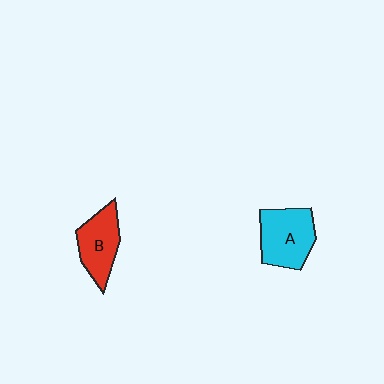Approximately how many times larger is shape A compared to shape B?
Approximately 1.2 times.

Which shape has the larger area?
Shape A (cyan).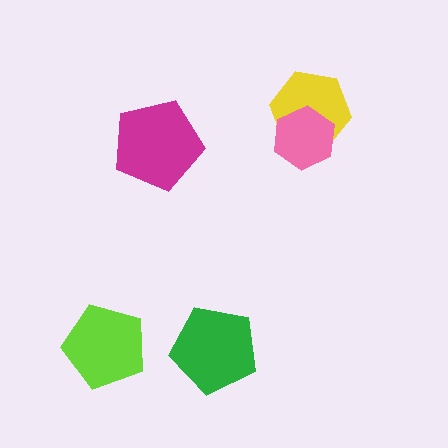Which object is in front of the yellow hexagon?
The pink hexagon is in front of the yellow hexagon.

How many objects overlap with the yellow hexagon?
1 object overlaps with the yellow hexagon.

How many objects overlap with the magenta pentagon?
0 objects overlap with the magenta pentagon.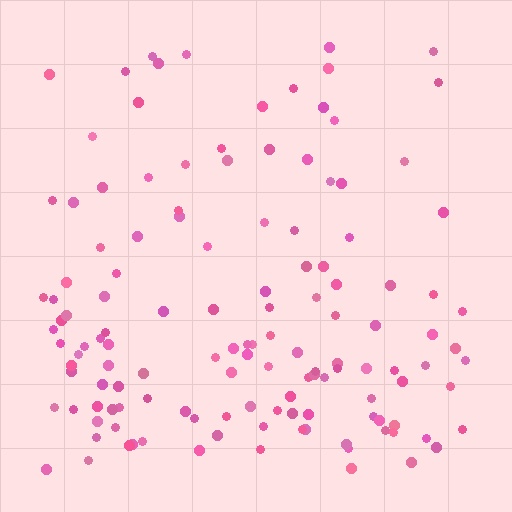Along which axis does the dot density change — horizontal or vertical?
Vertical.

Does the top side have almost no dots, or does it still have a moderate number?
Still a moderate number, just noticeably fewer than the bottom.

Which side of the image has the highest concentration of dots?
The bottom.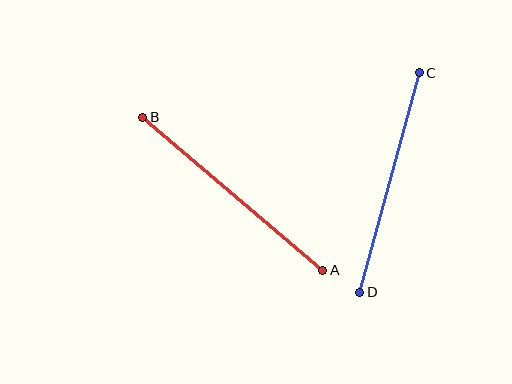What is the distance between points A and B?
The distance is approximately 236 pixels.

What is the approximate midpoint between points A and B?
The midpoint is at approximately (233, 194) pixels.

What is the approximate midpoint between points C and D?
The midpoint is at approximately (389, 183) pixels.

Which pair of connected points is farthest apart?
Points A and B are farthest apart.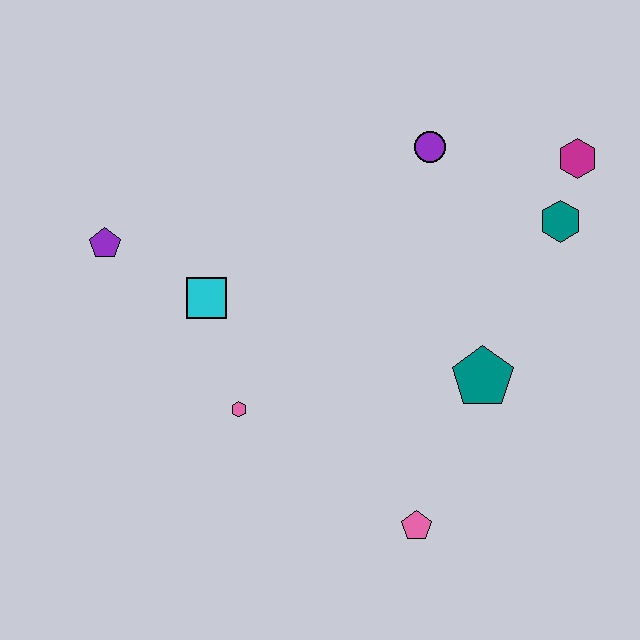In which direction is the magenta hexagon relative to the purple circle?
The magenta hexagon is to the right of the purple circle.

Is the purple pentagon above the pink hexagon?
Yes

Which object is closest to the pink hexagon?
The cyan square is closest to the pink hexagon.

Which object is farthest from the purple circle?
The pink pentagon is farthest from the purple circle.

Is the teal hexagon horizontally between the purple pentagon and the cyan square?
No